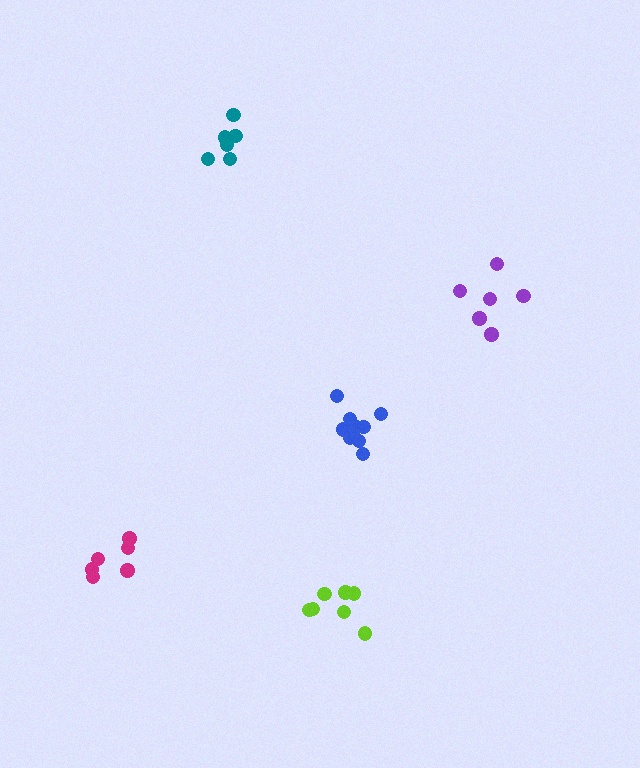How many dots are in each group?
Group 1: 11 dots, Group 2: 6 dots, Group 3: 6 dots, Group 4: 7 dots, Group 5: 6 dots (36 total).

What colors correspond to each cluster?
The clusters are colored: blue, magenta, teal, lime, purple.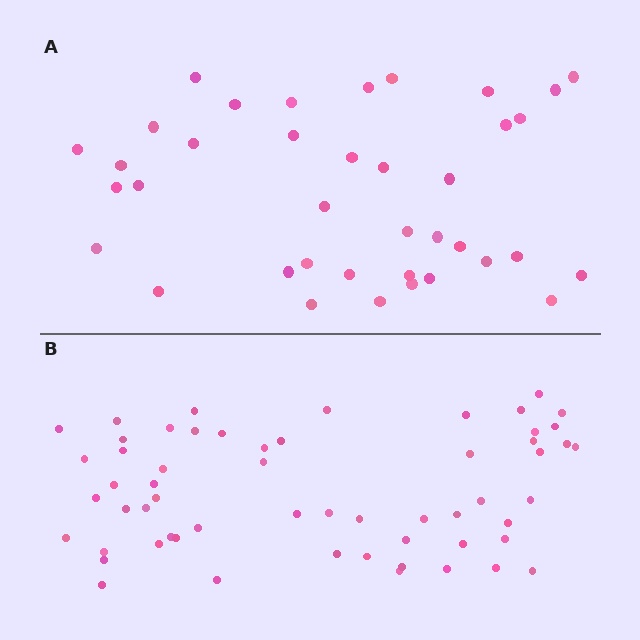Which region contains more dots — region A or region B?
Region B (the bottom region) has more dots.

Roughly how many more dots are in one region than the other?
Region B has approximately 20 more dots than region A.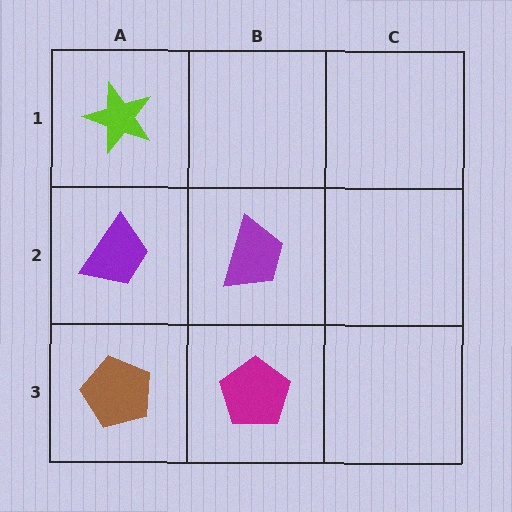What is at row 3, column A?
A brown pentagon.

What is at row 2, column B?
A purple trapezoid.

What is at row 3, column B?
A magenta pentagon.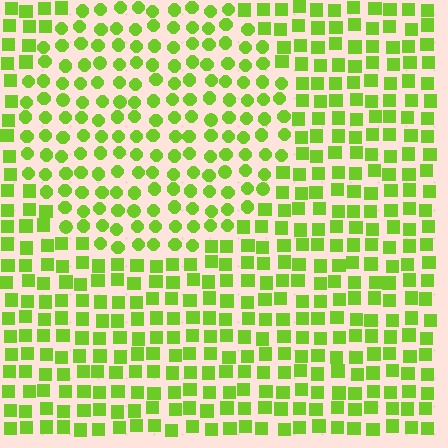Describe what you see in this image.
The image is filled with small lime elements arranged in a uniform grid. A circle-shaped region contains circles, while the surrounding area contains squares. The boundary is defined purely by the change in element shape.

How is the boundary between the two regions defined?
The boundary is defined by a change in element shape: circles inside vs. squares outside. All elements share the same color and spacing.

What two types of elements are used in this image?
The image uses circles inside the circle region and squares outside it.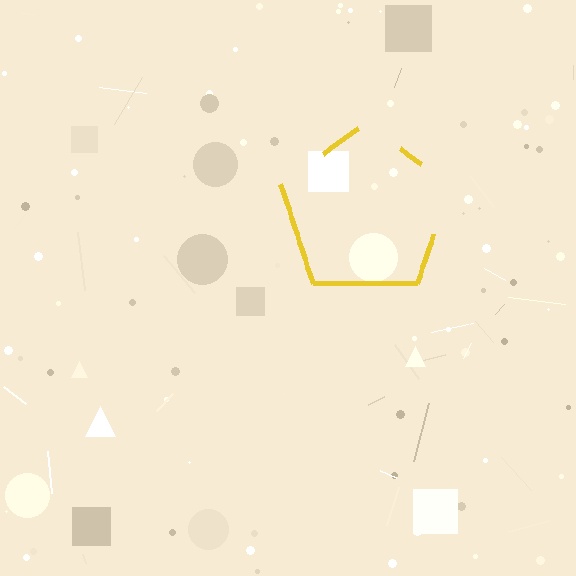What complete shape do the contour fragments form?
The contour fragments form a pentagon.